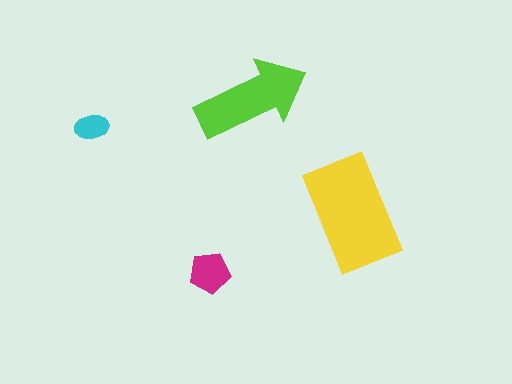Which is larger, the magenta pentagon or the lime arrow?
The lime arrow.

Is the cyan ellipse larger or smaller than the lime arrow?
Smaller.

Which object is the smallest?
The cyan ellipse.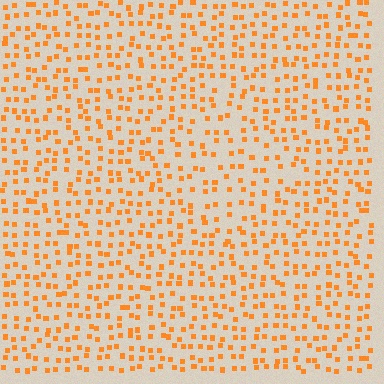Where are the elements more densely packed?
The elements are more densely packed outside the diamond boundary.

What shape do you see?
I see a diamond.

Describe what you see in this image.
The image contains small orange elements arranged at two different densities. A diamond-shaped region is visible where the elements are less densely packed than the surrounding area.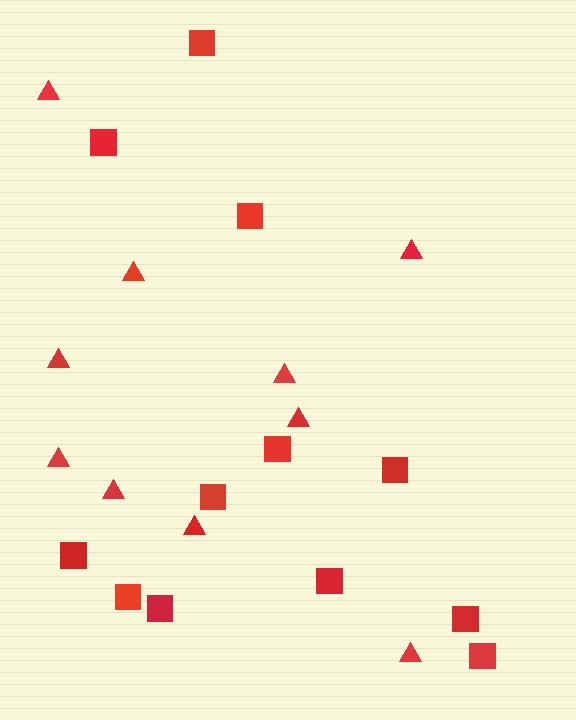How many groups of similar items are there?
There are 2 groups: one group of triangles (10) and one group of squares (12).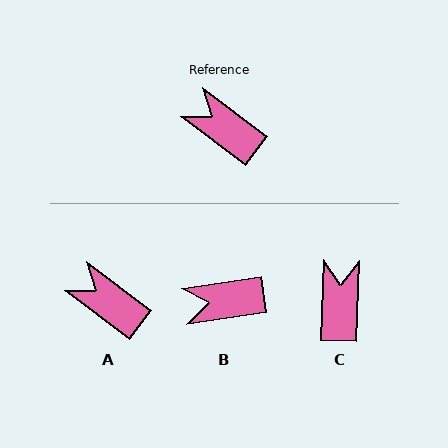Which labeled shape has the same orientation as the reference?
A.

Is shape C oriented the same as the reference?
No, it is off by about 55 degrees.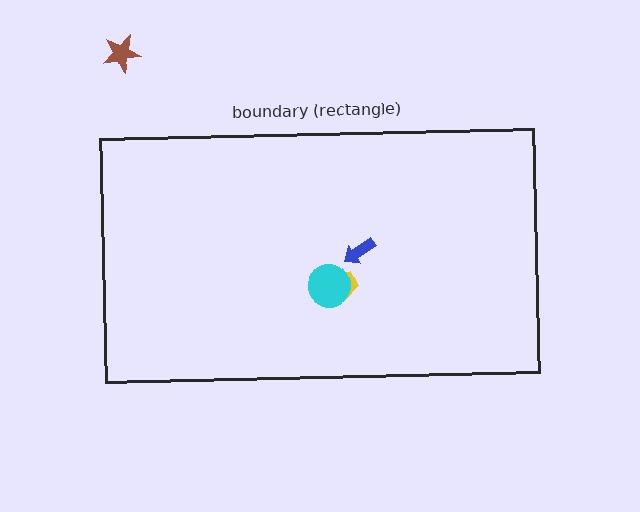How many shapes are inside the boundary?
3 inside, 1 outside.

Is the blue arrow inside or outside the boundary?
Inside.